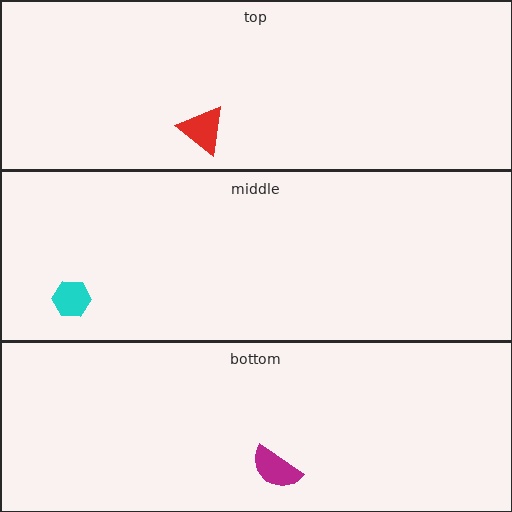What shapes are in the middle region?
The cyan hexagon.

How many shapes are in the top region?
1.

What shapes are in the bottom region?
The magenta semicircle.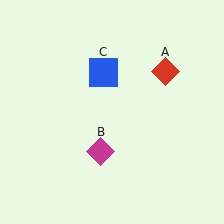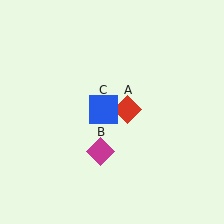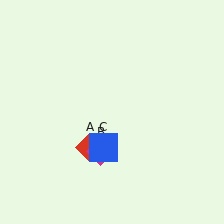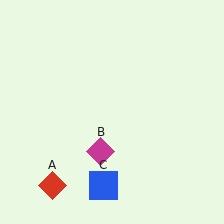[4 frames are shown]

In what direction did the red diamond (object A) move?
The red diamond (object A) moved down and to the left.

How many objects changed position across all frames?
2 objects changed position: red diamond (object A), blue square (object C).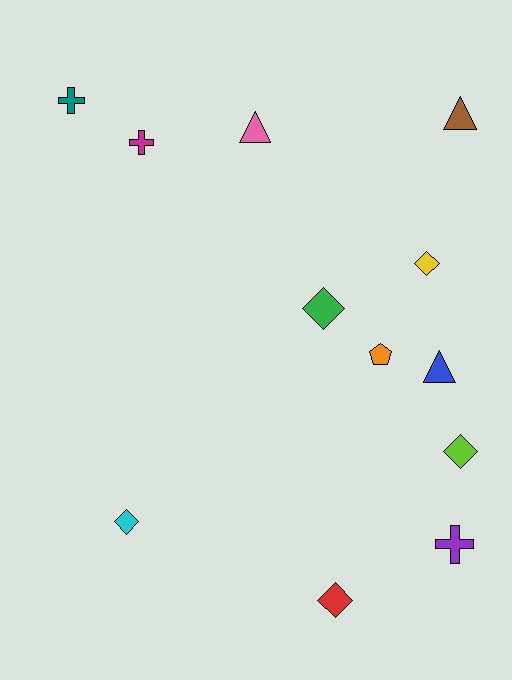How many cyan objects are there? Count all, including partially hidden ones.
There is 1 cyan object.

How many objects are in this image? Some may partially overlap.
There are 12 objects.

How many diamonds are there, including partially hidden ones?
There are 5 diamonds.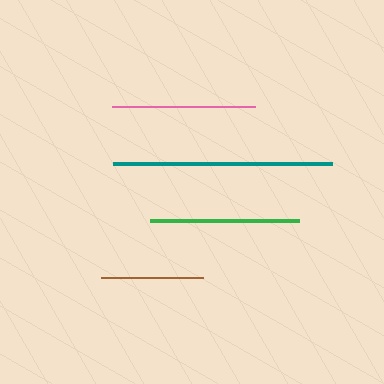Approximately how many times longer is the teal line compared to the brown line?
The teal line is approximately 2.2 times the length of the brown line.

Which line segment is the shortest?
The brown line is the shortest at approximately 102 pixels.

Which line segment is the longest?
The teal line is the longest at approximately 219 pixels.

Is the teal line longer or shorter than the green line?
The teal line is longer than the green line.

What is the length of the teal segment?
The teal segment is approximately 219 pixels long.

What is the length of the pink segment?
The pink segment is approximately 143 pixels long.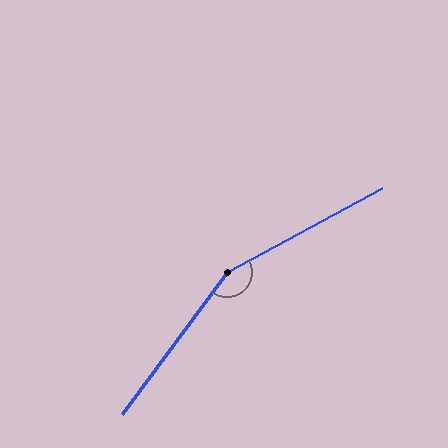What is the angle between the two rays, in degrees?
Approximately 155 degrees.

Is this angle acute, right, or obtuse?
It is obtuse.